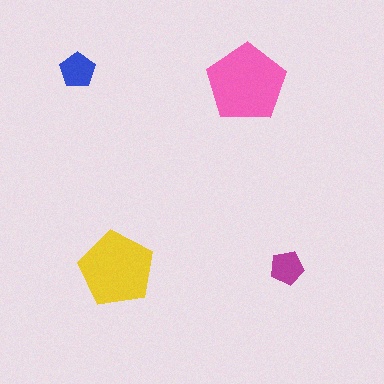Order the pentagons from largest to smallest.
the pink one, the yellow one, the blue one, the magenta one.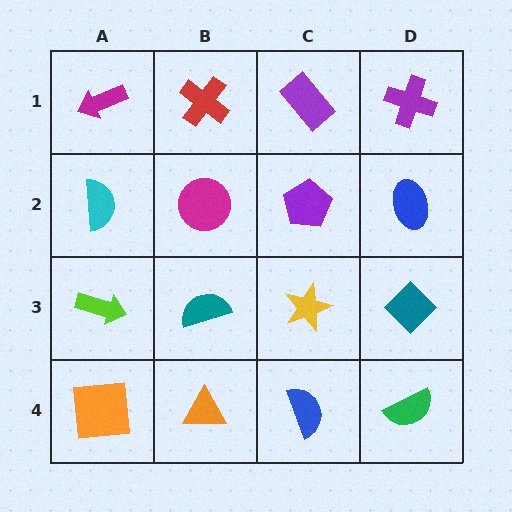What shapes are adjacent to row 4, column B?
A teal semicircle (row 3, column B), an orange square (row 4, column A), a blue semicircle (row 4, column C).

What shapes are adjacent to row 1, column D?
A blue ellipse (row 2, column D), a purple rectangle (row 1, column C).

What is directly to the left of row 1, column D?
A purple rectangle.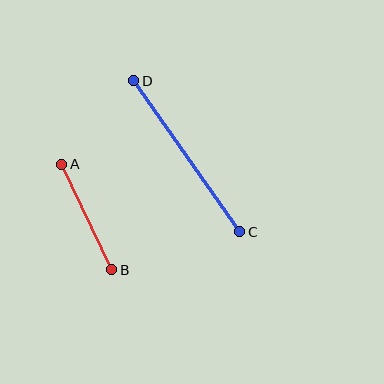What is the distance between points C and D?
The distance is approximately 185 pixels.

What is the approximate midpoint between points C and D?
The midpoint is at approximately (187, 156) pixels.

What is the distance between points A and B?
The distance is approximately 117 pixels.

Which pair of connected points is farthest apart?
Points C and D are farthest apart.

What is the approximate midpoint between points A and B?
The midpoint is at approximately (87, 217) pixels.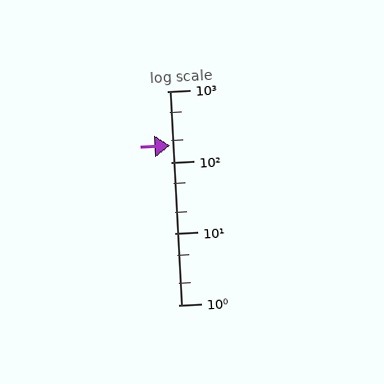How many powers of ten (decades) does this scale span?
The scale spans 3 decades, from 1 to 1000.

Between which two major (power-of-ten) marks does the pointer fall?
The pointer is between 100 and 1000.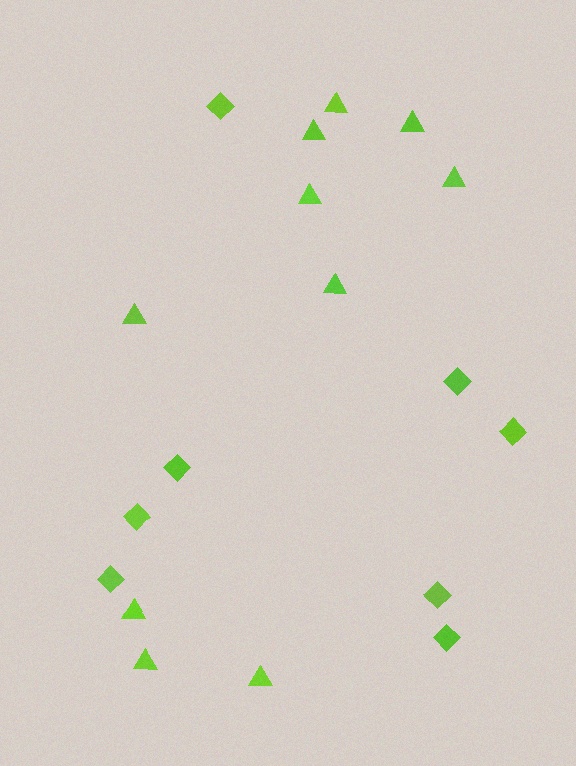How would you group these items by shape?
There are 2 groups: one group of diamonds (8) and one group of triangles (10).